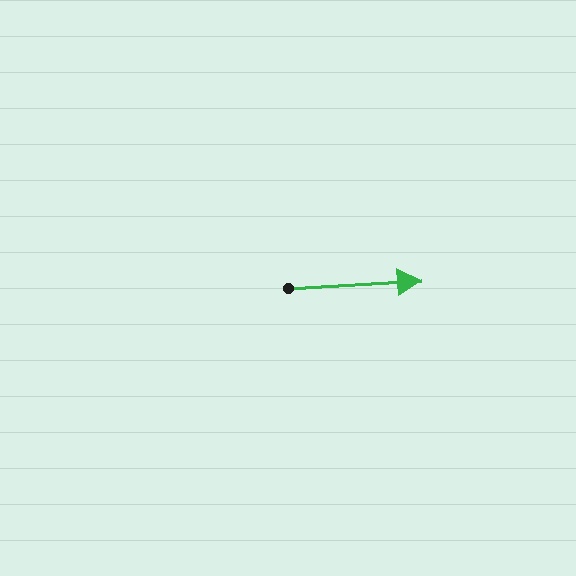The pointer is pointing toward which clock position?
Roughly 3 o'clock.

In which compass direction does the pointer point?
East.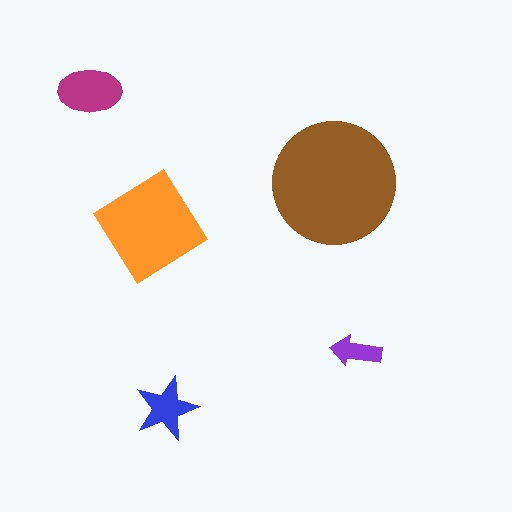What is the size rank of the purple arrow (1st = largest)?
5th.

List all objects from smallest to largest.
The purple arrow, the blue star, the magenta ellipse, the orange diamond, the brown circle.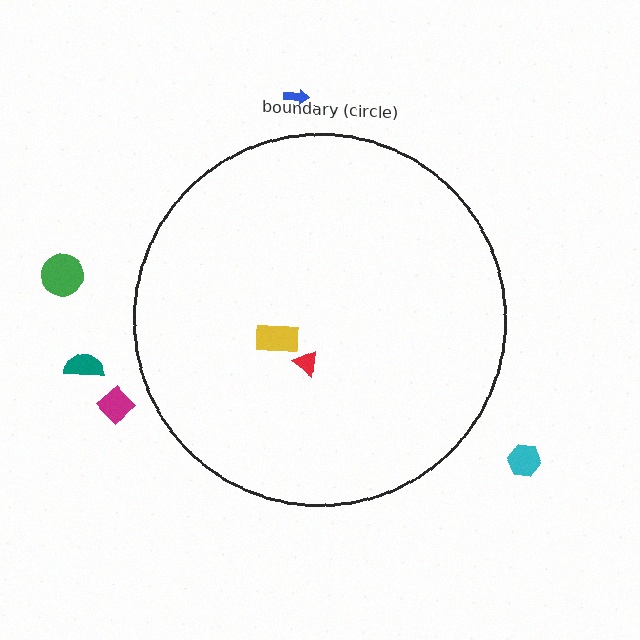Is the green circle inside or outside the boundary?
Outside.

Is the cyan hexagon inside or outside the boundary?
Outside.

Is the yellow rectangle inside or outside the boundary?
Inside.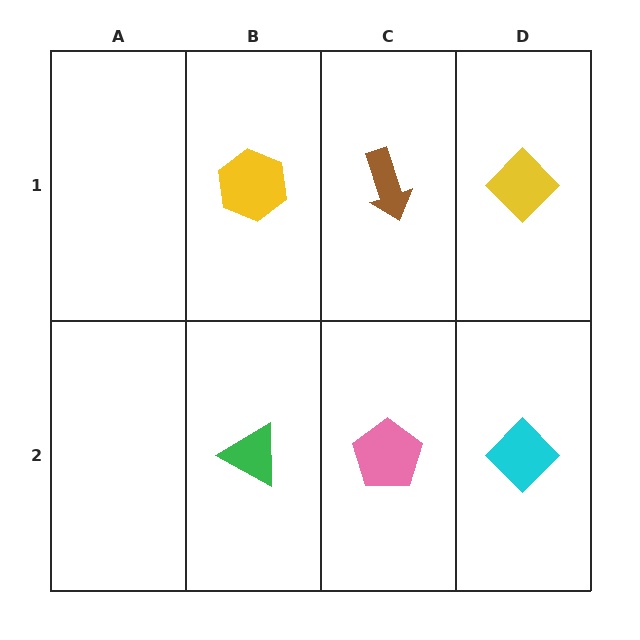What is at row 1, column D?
A yellow diamond.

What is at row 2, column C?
A pink pentagon.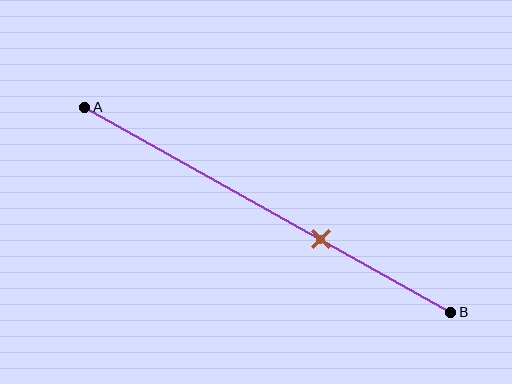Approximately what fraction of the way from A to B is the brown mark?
The brown mark is approximately 65% of the way from A to B.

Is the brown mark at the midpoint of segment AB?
No, the mark is at about 65% from A, not at the 50% midpoint.